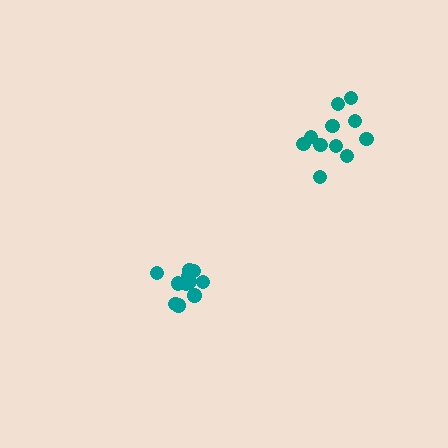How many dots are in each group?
Group 1: 11 dots, Group 2: 11 dots (22 total).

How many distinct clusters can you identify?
There are 2 distinct clusters.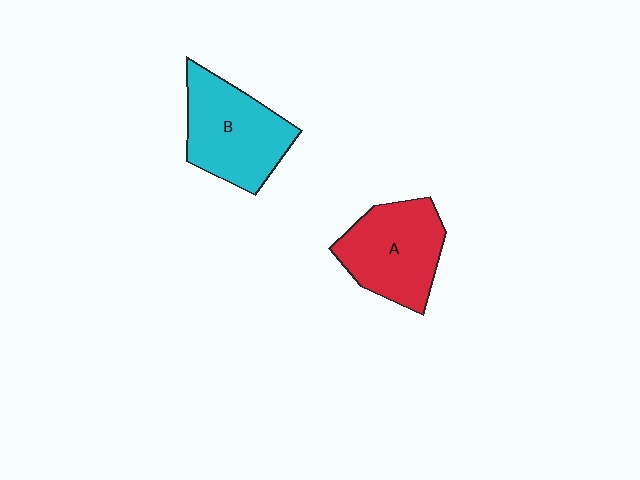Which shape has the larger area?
Shape B (cyan).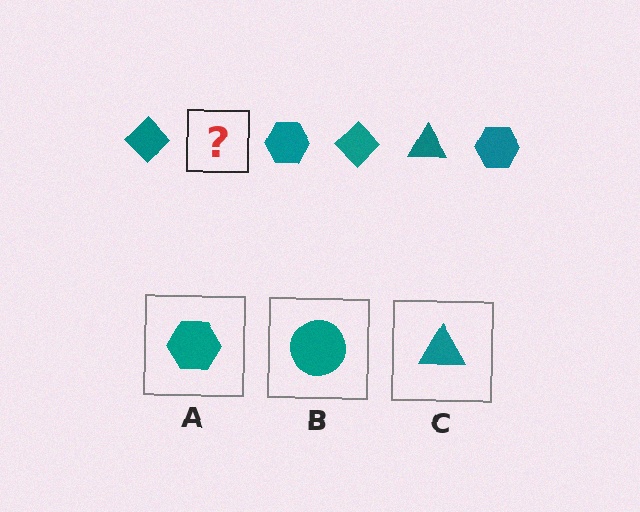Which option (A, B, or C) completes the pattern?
C.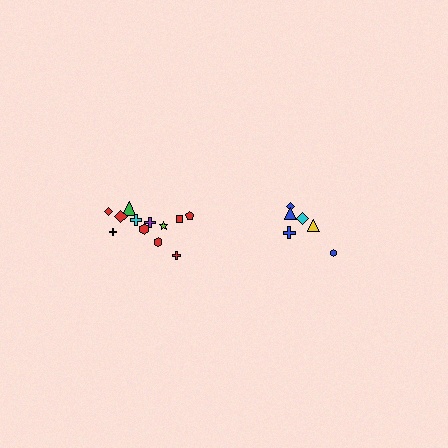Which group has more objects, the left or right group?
The left group.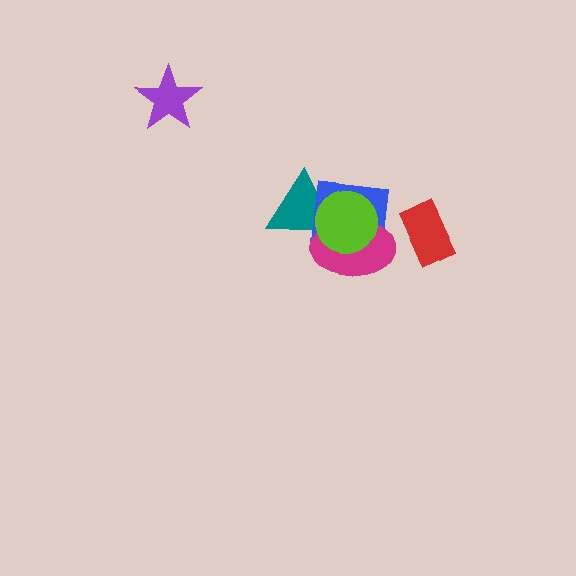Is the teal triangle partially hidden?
Yes, it is partially covered by another shape.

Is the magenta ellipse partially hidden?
Yes, it is partially covered by another shape.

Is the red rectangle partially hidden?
No, no other shape covers it.